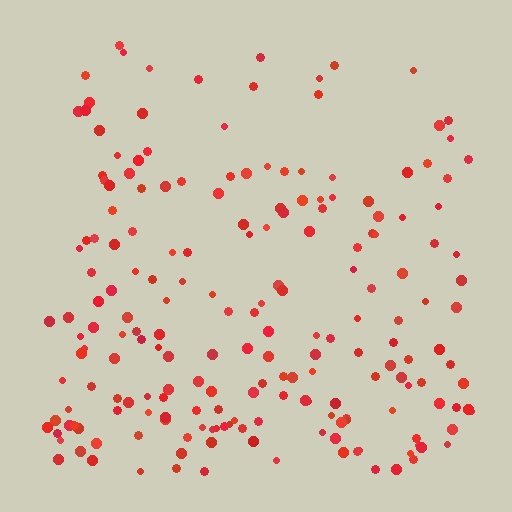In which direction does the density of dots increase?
From top to bottom, with the bottom side densest.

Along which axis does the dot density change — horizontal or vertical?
Vertical.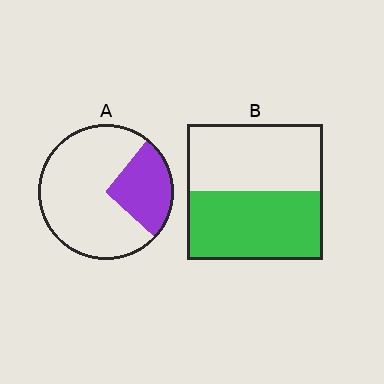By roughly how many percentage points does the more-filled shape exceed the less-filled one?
By roughly 25 percentage points (B over A).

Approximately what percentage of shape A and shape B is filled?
A is approximately 25% and B is approximately 50%.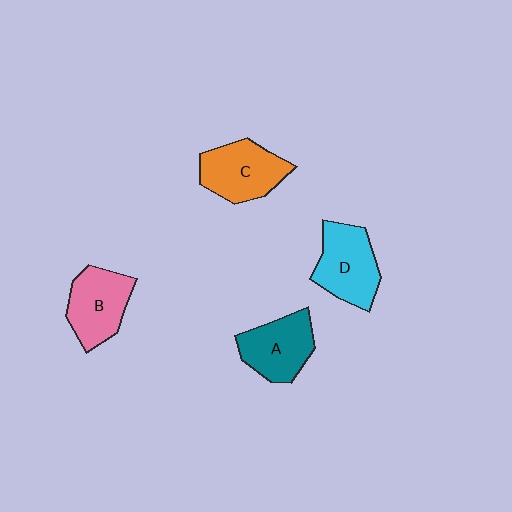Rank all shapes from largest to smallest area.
From largest to smallest: D (cyan), C (orange), B (pink), A (teal).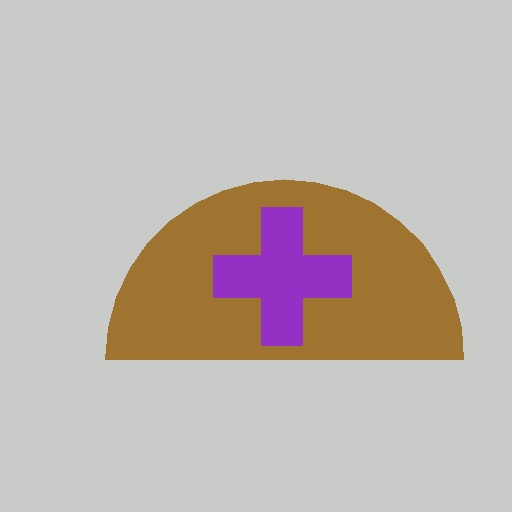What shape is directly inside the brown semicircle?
The purple cross.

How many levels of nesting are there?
2.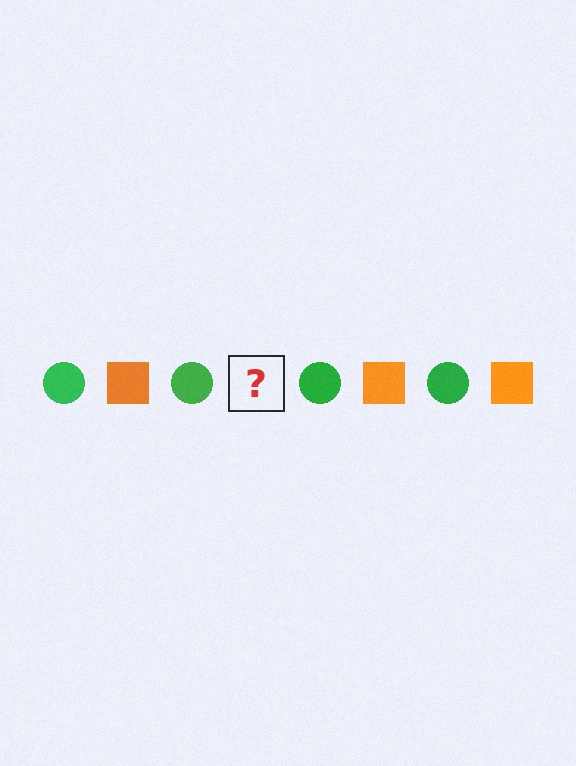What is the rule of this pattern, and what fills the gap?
The rule is that the pattern alternates between green circle and orange square. The gap should be filled with an orange square.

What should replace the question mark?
The question mark should be replaced with an orange square.